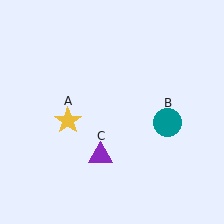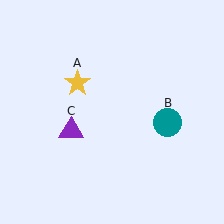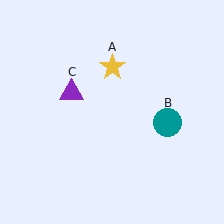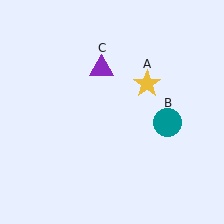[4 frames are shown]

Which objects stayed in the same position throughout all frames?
Teal circle (object B) remained stationary.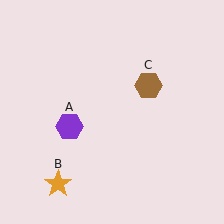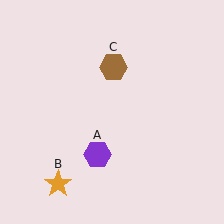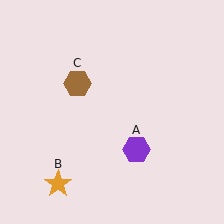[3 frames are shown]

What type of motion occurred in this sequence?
The purple hexagon (object A), brown hexagon (object C) rotated counterclockwise around the center of the scene.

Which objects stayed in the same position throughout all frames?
Orange star (object B) remained stationary.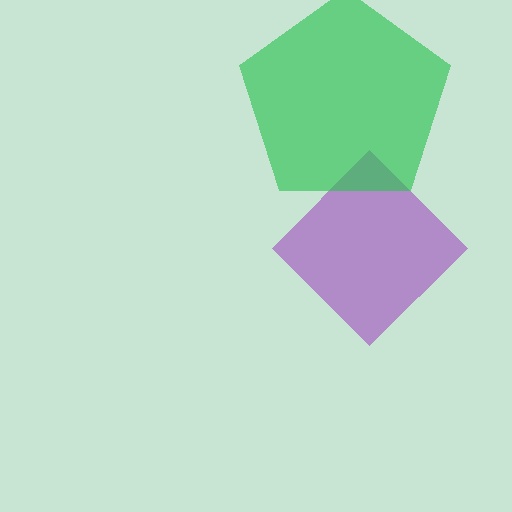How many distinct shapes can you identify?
There are 2 distinct shapes: a purple diamond, a green pentagon.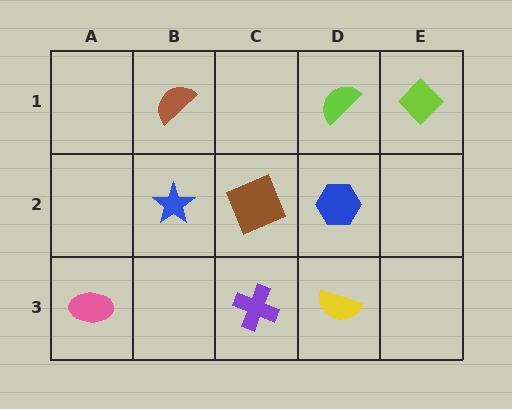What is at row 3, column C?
A purple cross.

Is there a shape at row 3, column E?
No, that cell is empty.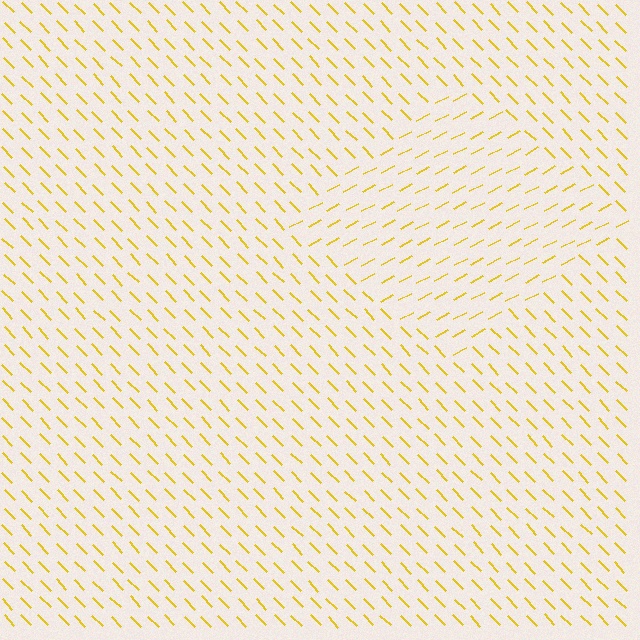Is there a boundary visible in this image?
Yes, there is a texture boundary formed by a change in line orientation.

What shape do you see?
I see a diamond.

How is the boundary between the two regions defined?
The boundary is defined purely by a change in line orientation (approximately 74 degrees difference). All lines are the same color and thickness.